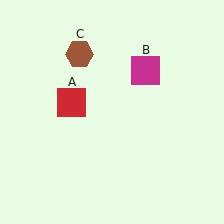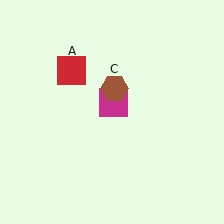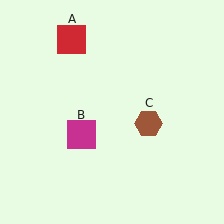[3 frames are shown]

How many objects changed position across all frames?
3 objects changed position: red square (object A), magenta square (object B), brown hexagon (object C).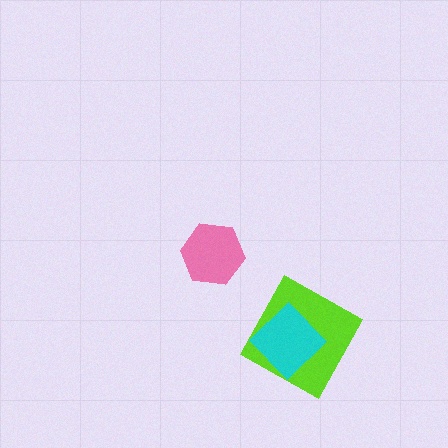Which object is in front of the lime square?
The cyan diamond is in front of the lime square.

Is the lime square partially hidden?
Yes, it is partially covered by another shape.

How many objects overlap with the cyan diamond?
1 object overlaps with the cyan diamond.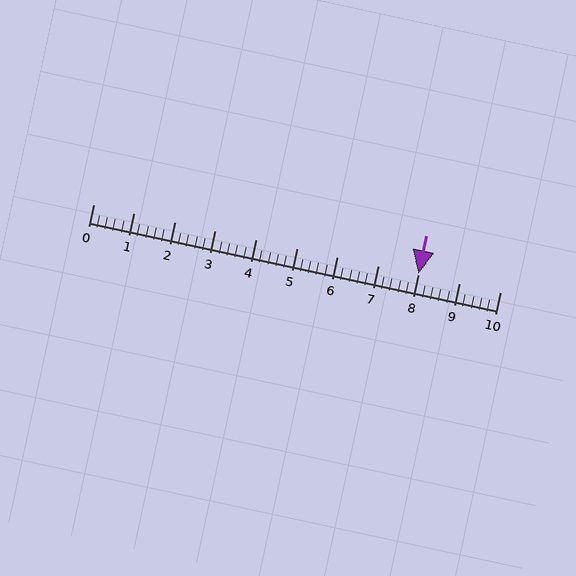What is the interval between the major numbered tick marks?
The major tick marks are spaced 1 units apart.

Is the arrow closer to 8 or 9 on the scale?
The arrow is closer to 8.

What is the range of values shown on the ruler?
The ruler shows values from 0 to 10.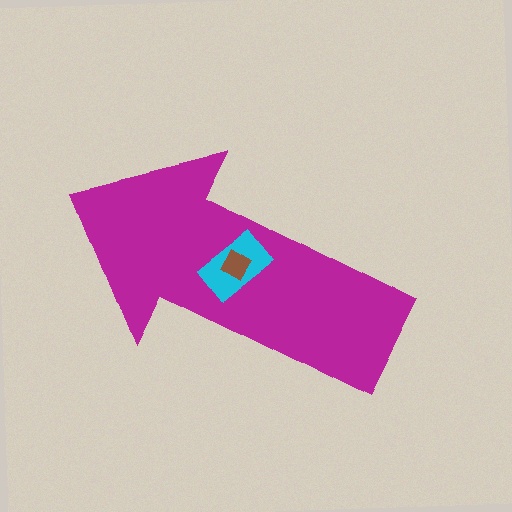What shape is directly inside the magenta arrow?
The cyan rectangle.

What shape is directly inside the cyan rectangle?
The brown diamond.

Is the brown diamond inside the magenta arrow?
Yes.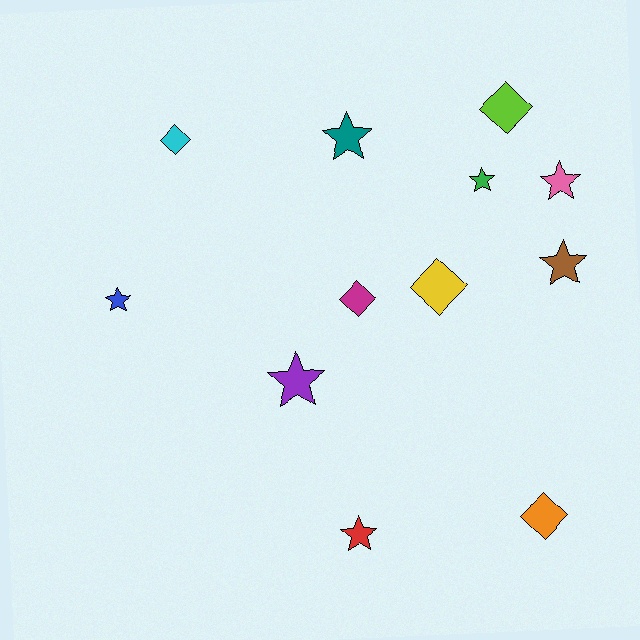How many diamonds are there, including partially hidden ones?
There are 5 diamonds.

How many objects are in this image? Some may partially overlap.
There are 12 objects.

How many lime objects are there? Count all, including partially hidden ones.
There is 1 lime object.